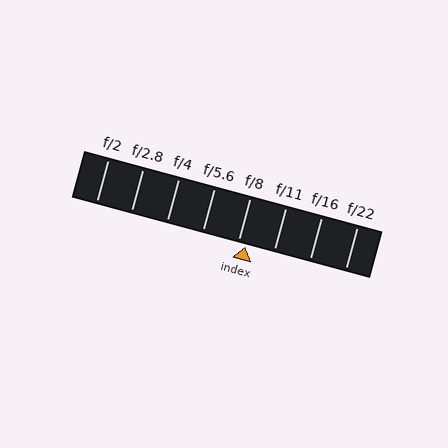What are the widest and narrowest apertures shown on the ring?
The widest aperture shown is f/2 and the narrowest is f/22.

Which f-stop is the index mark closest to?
The index mark is closest to f/8.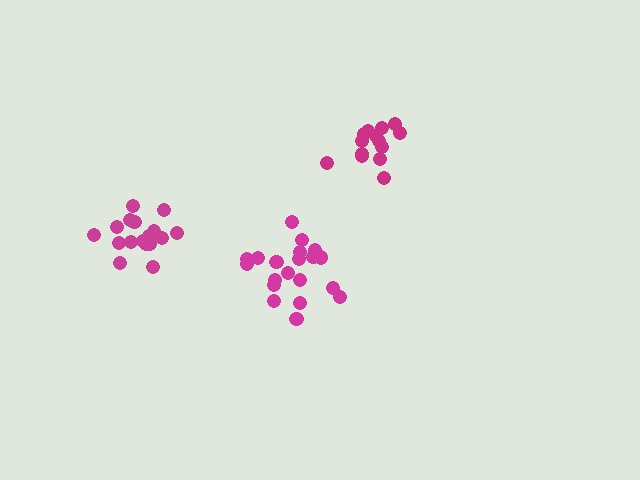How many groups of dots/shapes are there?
There are 3 groups.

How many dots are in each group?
Group 1: 17 dots, Group 2: 20 dots, Group 3: 14 dots (51 total).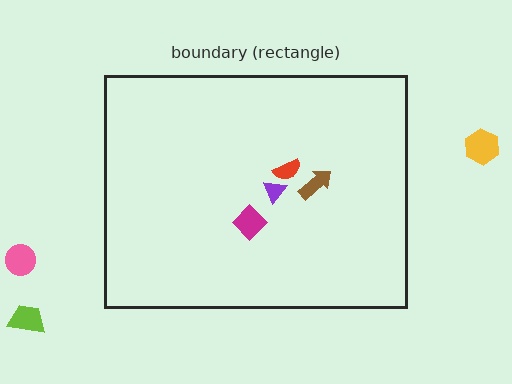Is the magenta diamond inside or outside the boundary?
Inside.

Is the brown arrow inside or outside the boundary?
Inside.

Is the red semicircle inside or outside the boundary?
Inside.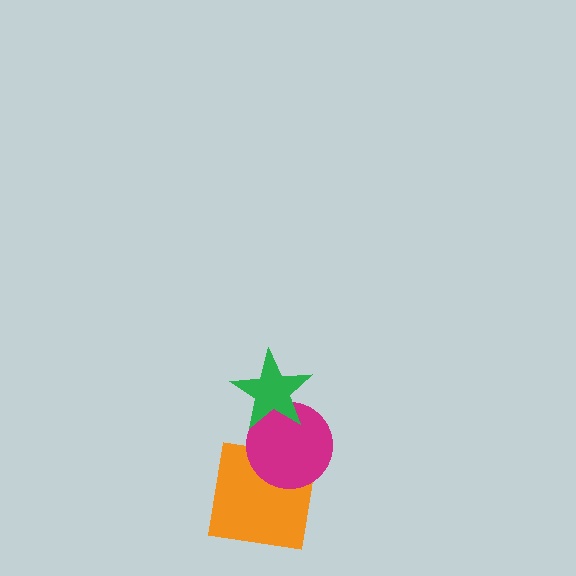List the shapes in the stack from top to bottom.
From top to bottom: the green star, the magenta circle, the orange square.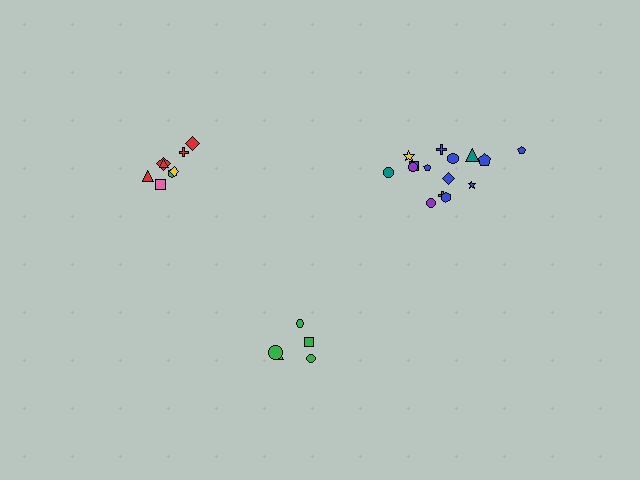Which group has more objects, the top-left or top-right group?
The top-right group.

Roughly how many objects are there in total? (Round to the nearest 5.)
Roughly 30 objects in total.